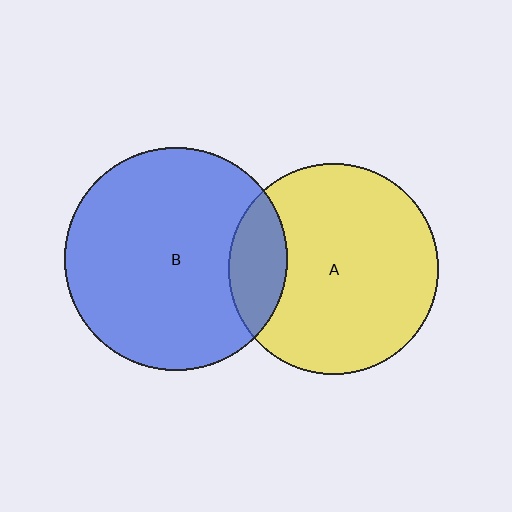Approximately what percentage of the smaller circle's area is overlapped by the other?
Approximately 15%.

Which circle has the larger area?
Circle B (blue).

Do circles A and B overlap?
Yes.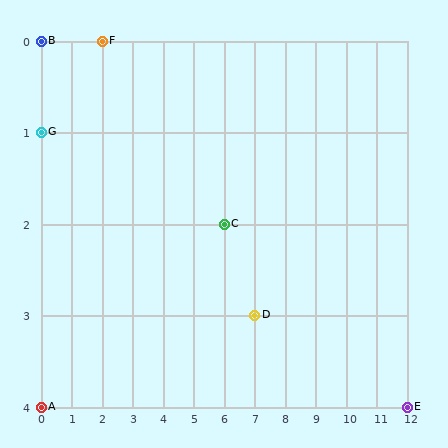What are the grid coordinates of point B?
Point B is at grid coordinates (0, 0).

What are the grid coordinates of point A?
Point A is at grid coordinates (0, 4).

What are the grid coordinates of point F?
Point F is at grid coordinates (2, 0).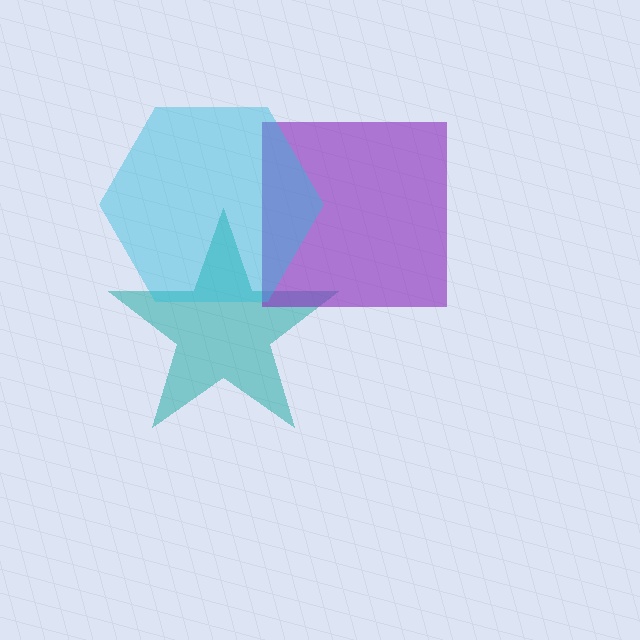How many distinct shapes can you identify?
There are 3 distinct shapes: a teal star, a purple square, a cyan hexagon.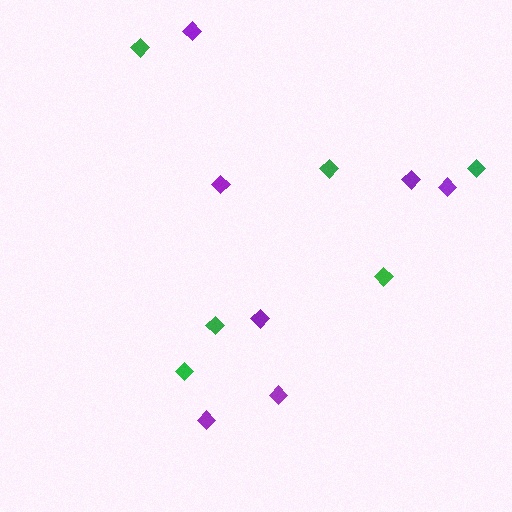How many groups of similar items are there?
There are 2 groups: one group of green diamonds (6) and one group of purple diamonds (7).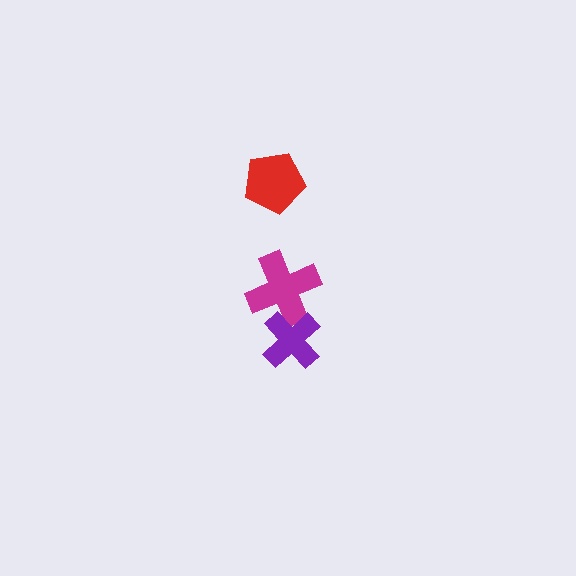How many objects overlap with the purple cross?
1 object overlaps with the purple cross.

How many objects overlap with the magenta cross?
1 object overlaps with the magenta cross.